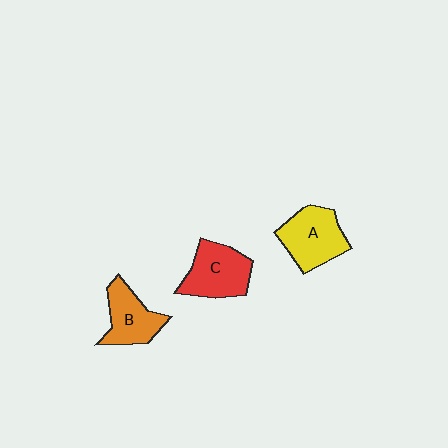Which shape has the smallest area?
Shape B (orange).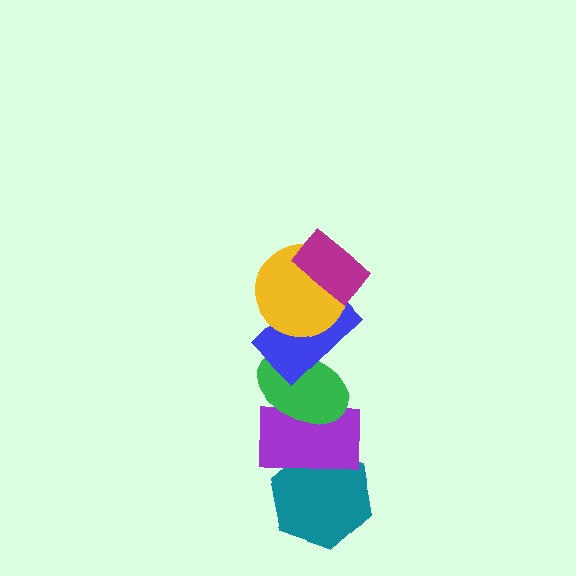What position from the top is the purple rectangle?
The purple rectangle is 5th from the top.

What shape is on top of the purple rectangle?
The green ellipse is on top of the purple rectangle.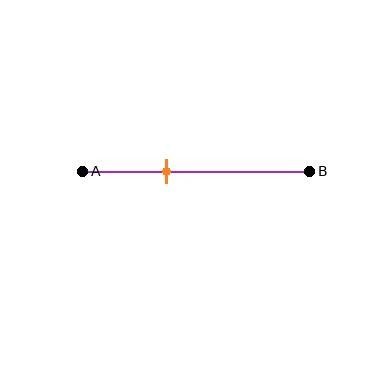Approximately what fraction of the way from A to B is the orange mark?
The orange mark is approximately 35% of the way from A to B.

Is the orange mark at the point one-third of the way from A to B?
No, the mark is at about 35% from A, not at the 33% one-third point.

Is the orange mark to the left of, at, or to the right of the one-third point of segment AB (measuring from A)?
The orange mark is to the right of the one-third point of segment AB.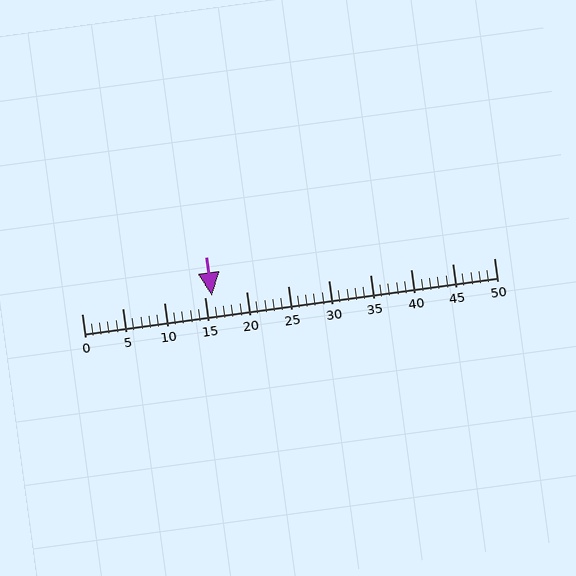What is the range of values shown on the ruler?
The ruler shows values from 0 to 50.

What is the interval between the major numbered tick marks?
The major tick marks are spaced 5 units apart.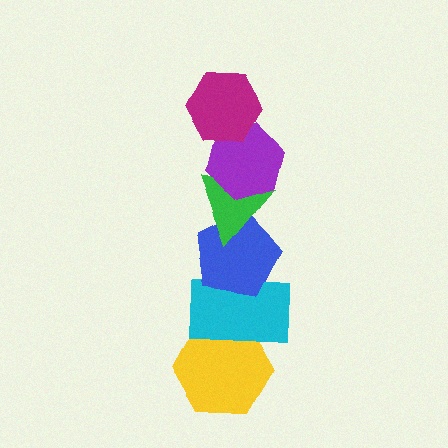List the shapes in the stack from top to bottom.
From top to bottom: the magenta hexagon, the purple hexagon, the green triangle, the blue pentagon, the cyan rectangle, the yellow hexagon.